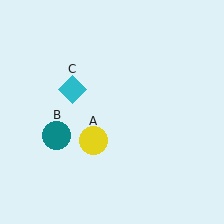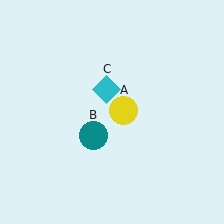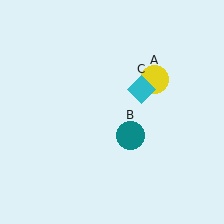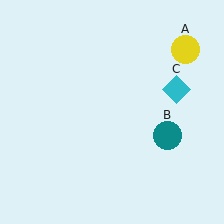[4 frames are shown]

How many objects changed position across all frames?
3 objects changed position: yellow circle (object A), teal circle (object B), cyan diamond (object C).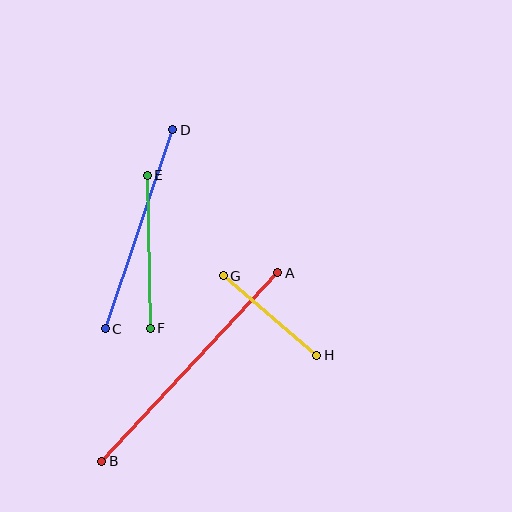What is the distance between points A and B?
The distance is approximately 258 pixels.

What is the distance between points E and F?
The distance is approximately 153 pixels.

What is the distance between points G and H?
The distance is approximately 123 pixels.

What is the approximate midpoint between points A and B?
The midpoint is at approximately (190, 367) pixels.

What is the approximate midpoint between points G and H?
The midpoint is at approximately (270, 315) pixels.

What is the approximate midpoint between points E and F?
The midpoint is at approximately (149, 252) pixels.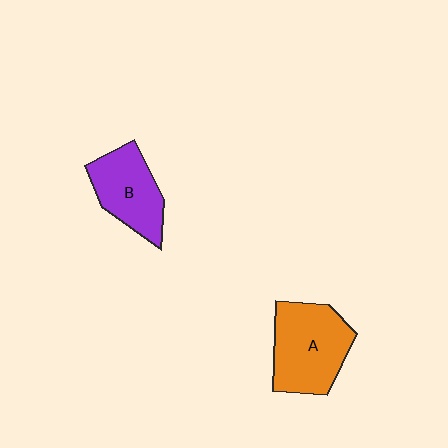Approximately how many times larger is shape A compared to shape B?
Approximately 1.3 times.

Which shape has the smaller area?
Shape B (purple).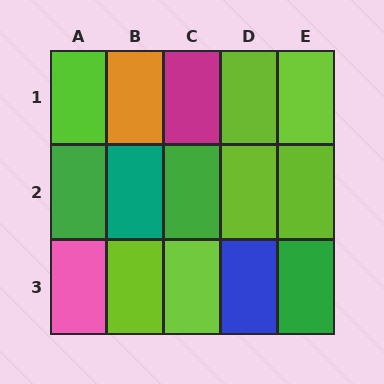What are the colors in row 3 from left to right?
Pink, lime, lime, blue, green.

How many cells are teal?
1 cell is teal.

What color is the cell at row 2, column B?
Teal.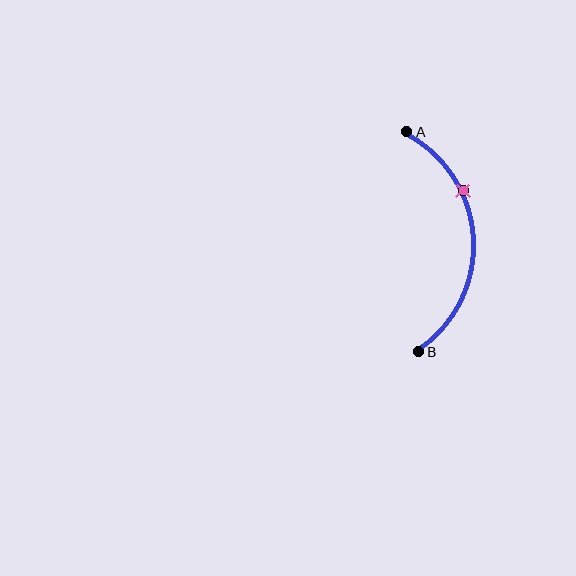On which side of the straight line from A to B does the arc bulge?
The arc bulges to the right of the straight line connecting A and B.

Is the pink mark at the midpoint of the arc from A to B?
No. The pink mark lies on the arc but is closer to endpoint A. The arc midpoint would be at the point on the curve equidistant along the arc from both A and B.